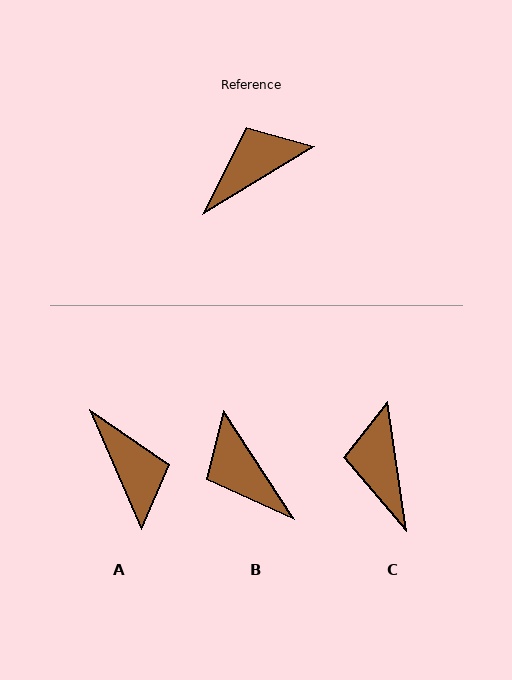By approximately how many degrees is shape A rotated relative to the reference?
Approximately 97 degrees clockwise.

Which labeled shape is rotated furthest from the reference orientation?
A, about 97 degrees away.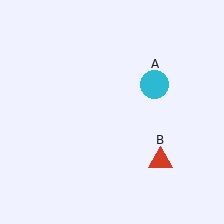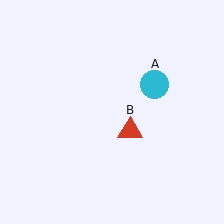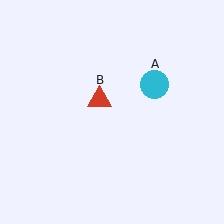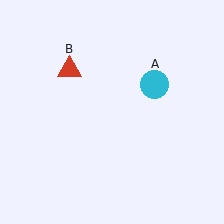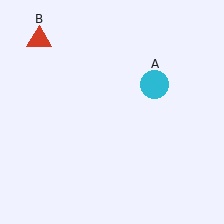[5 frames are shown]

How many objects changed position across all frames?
1 object changed position: red triangle (object B).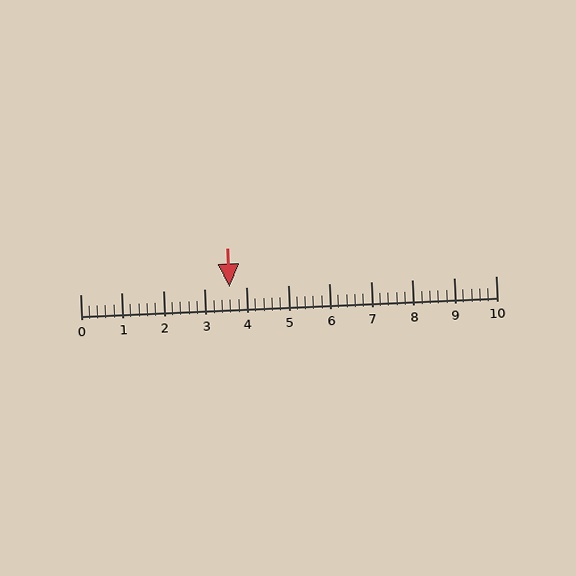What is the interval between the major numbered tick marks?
The major tick marks are spaced 1 units apart.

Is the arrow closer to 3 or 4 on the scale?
The arrow is closer to 4.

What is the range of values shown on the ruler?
The ruler shows values from 0 to 10.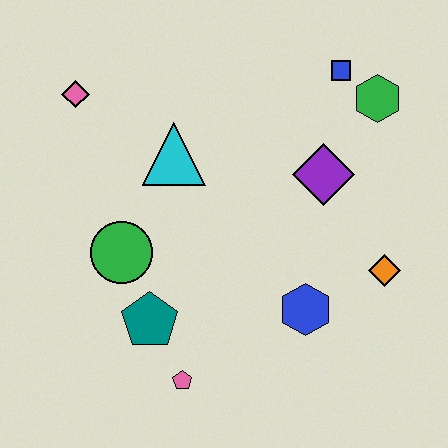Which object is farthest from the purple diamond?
The pink diamond is farthest from the purple diamond.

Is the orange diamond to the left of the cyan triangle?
No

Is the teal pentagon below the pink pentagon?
No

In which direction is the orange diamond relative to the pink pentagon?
The orange diamond is to the right of the pink pentagon.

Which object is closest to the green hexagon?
The blue square is closest to the green hexagon.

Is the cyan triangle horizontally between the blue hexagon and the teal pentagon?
Yes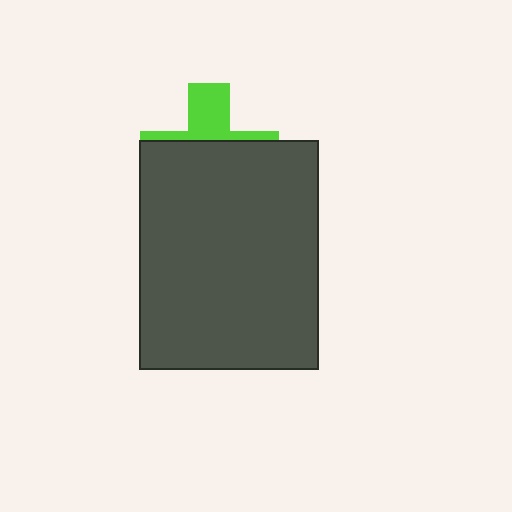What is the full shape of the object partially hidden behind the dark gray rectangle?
The partially hidden object is a lime cross.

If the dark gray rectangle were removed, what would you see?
You would see the complete lime cross.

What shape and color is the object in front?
The object in front is a dark gray rectangle.